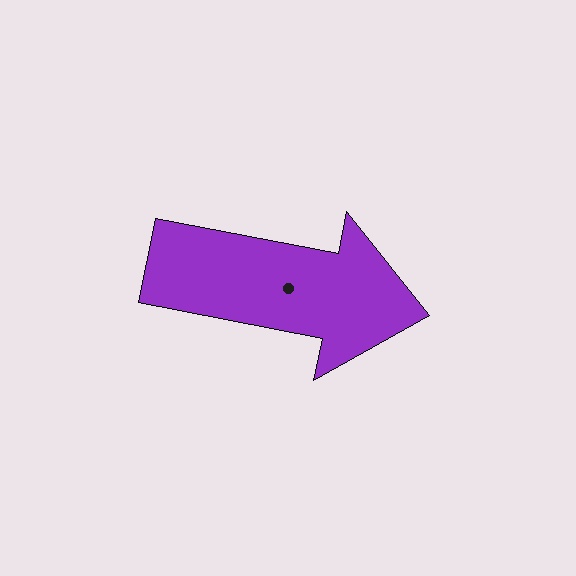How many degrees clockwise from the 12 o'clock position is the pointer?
Approximately 101 degrees.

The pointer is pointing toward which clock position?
Roughly 3 o'clock.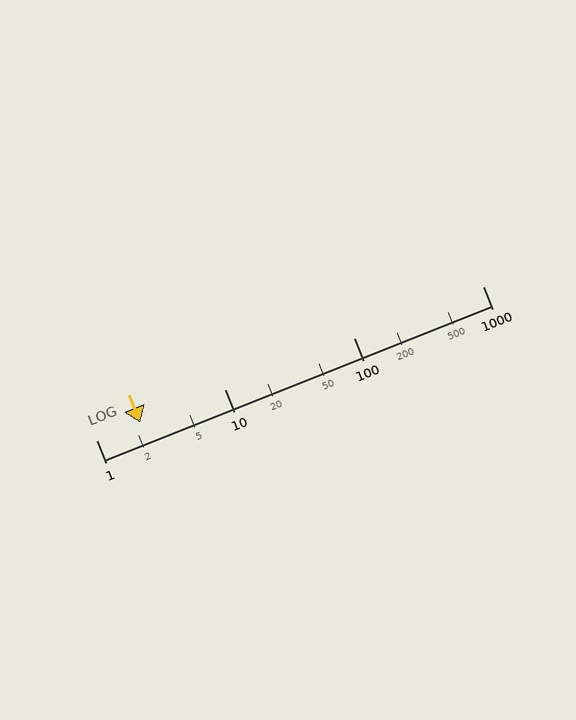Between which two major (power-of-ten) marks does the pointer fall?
The pointer is between 1 and 10.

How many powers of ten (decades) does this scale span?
The scale spans 3 decades, from 1 to 1000.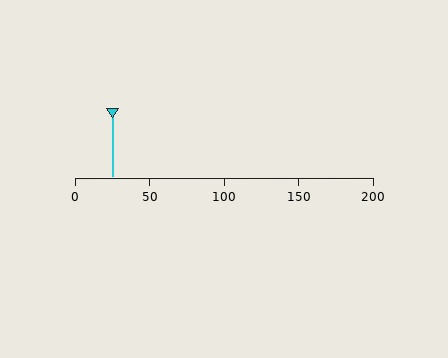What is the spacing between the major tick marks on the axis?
The major ticks are spaced 50 apart.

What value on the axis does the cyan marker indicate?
The marker indicates approximately 25.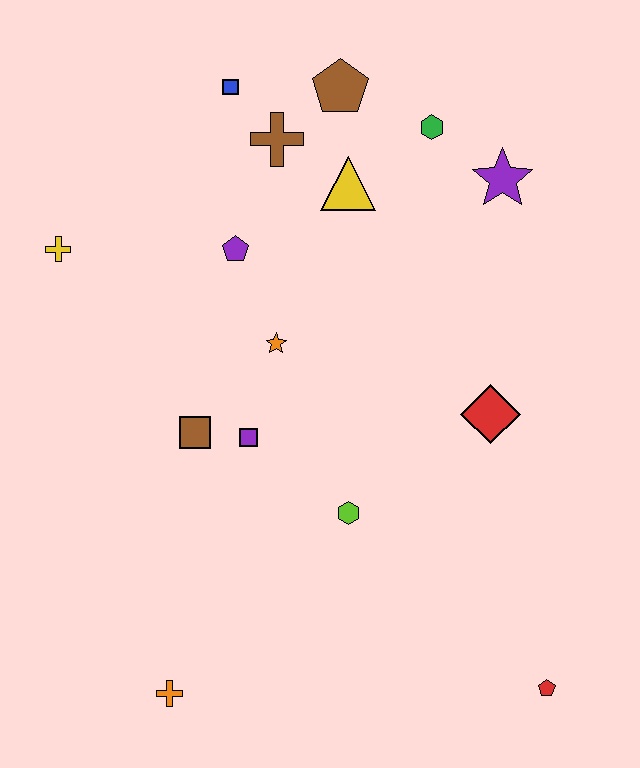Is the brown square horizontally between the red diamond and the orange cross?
Yes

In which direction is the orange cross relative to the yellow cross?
The orange cross is below the yellow cross.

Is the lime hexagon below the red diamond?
Yes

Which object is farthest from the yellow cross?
The red pentagon is farthest from the yellow cross.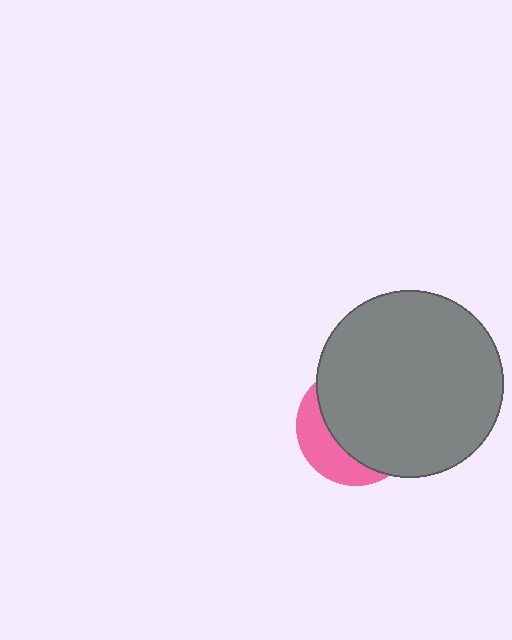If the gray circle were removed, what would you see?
You would see the complete pink circle.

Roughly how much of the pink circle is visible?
A small part of it is visible (roughly 30%).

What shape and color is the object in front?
The object in front is a gray circle.